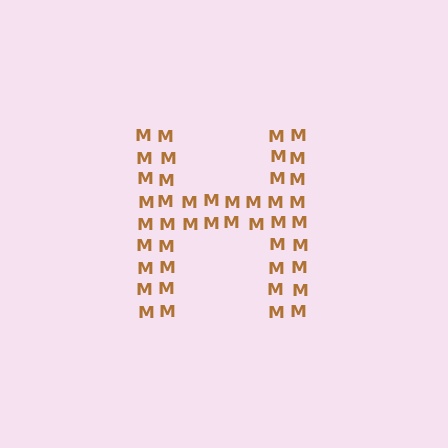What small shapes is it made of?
It is made of small letter M's.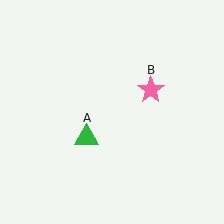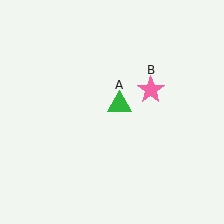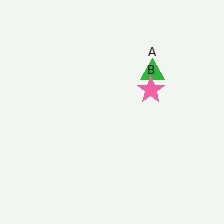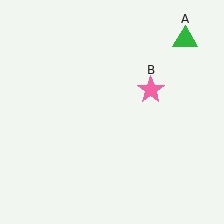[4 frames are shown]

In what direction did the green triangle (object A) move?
The green triangle (object A) moved up and to the right.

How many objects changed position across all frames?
1 object changed position: green triangle (object A).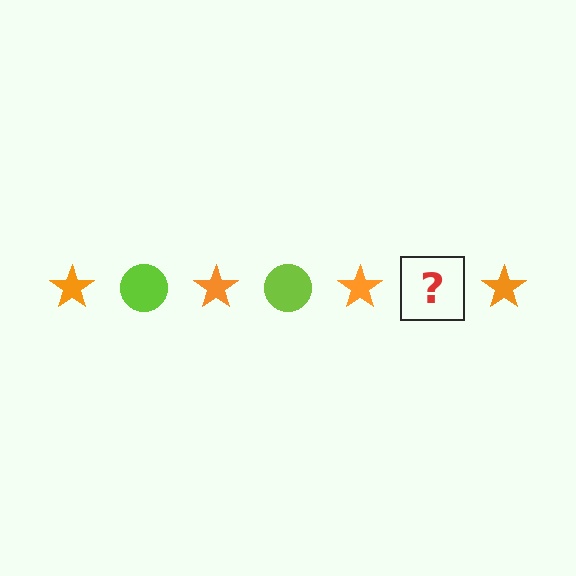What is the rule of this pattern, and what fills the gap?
The rule is that the pattern alternates between orange star and lime circle. The gap should be filled with a lime circle.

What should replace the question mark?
The question mark should be replaced with a lime circle.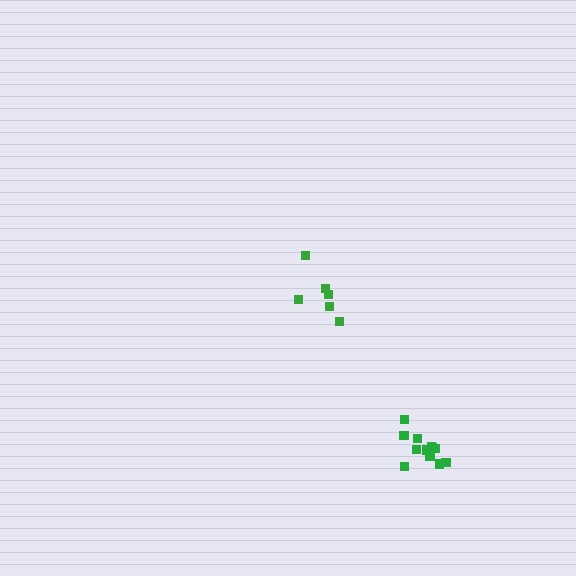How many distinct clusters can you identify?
There are 2 distinct clusters.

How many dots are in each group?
Group 1: 6 dots, Group 2: 12 dots (18 total).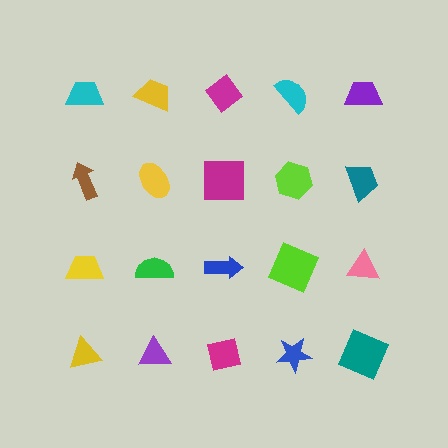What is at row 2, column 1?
A brown arrow.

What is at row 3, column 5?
A pink triangle.